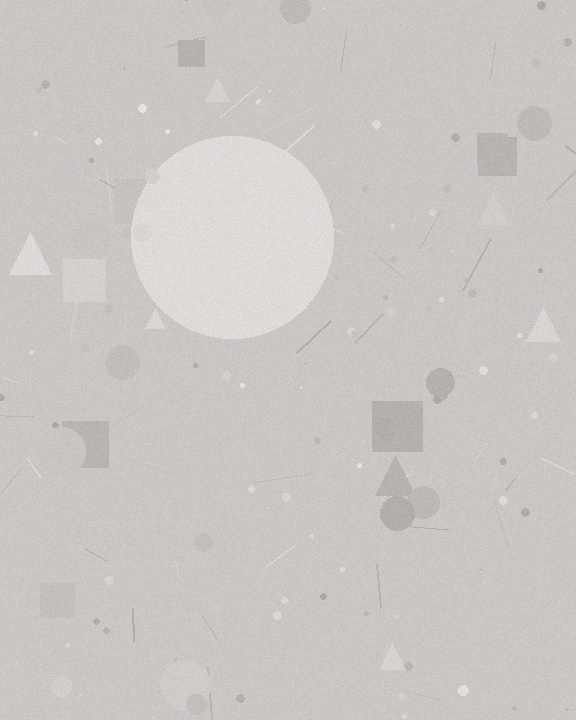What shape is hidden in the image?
A circle is hidden in the image.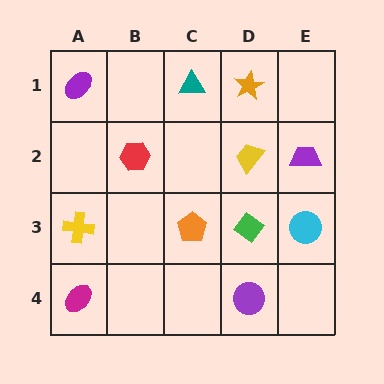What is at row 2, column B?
A red hexagon.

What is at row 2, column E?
A purple trapezoid.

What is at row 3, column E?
A cyan circle.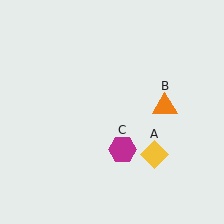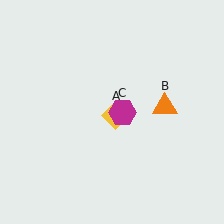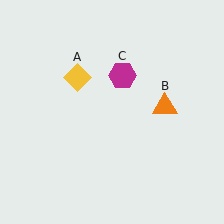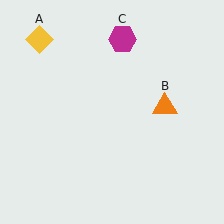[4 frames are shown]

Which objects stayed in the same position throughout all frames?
Orange triangle (object B) remained stationary.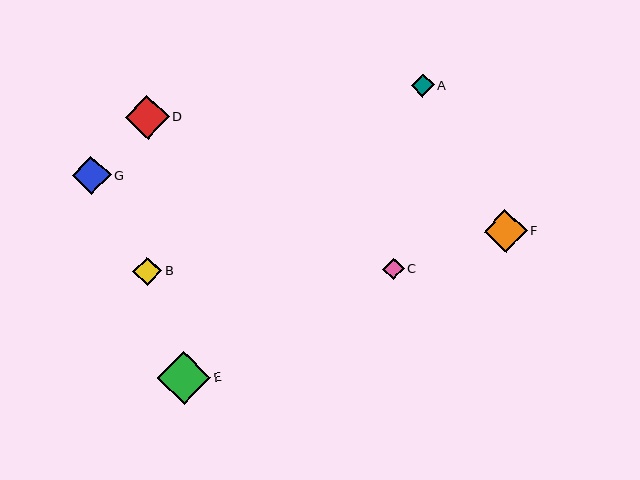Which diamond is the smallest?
Diamond C is the smallest with a size of approximately 21 pixels.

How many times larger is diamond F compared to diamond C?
Diamond F is approximately 2.0 times the size of diamond C.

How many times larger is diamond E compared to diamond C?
Diamond E is approximately 2.5 times the size of diamond C.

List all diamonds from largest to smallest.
From largest to smallest: E, D, F, G, B, A, C.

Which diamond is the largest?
Diamond E is the largest with a size of approximately 53 pixels.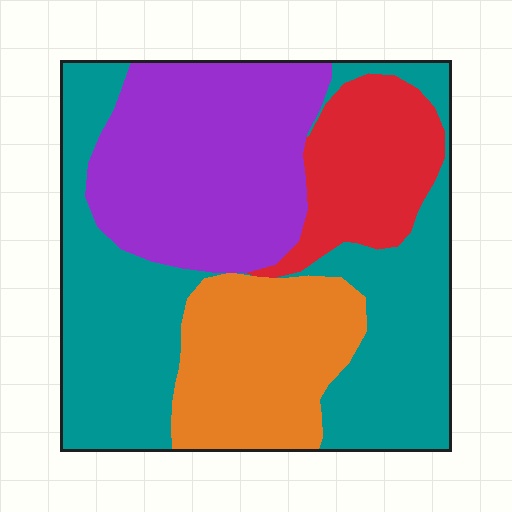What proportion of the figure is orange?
Orange takes up about one fifth (1/5) of the figure.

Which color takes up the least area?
Red, at roughly 15%.